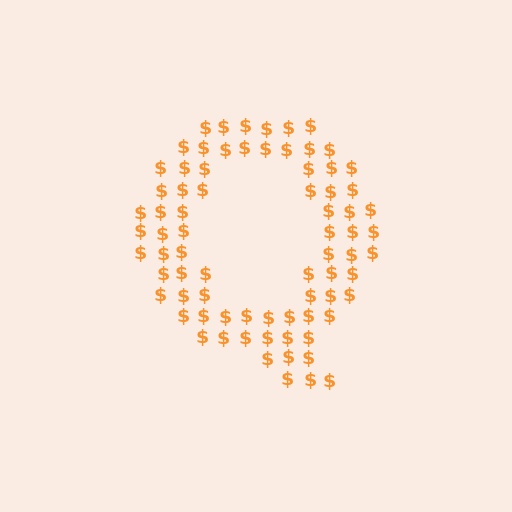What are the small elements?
The small elements are dollar signs.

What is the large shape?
The large shape is the letter Q.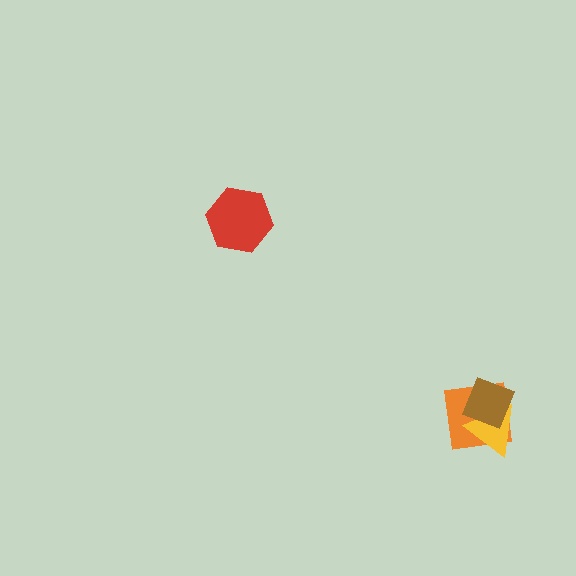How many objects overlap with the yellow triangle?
2 objects overlap with the yellow triangle.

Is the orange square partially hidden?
Yes, it is partially covered by another shape.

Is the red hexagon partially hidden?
No, no other shape covers it.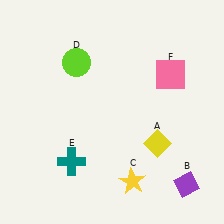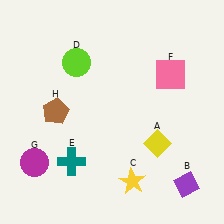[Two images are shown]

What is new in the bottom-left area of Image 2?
A magenta circle (G) was added in the bottom-left area of Image 2.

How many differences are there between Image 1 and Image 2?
There are 2 differences between the two images.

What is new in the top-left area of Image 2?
A brown pentagon (H) was added in the top-left area of Image 2.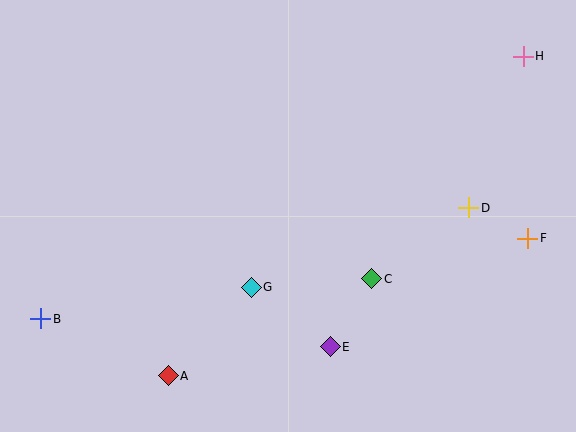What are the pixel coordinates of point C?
Point C is at (372, 279).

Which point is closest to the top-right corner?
Point H is closest to the top-right corner.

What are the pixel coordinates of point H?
Point H is at (523, 56).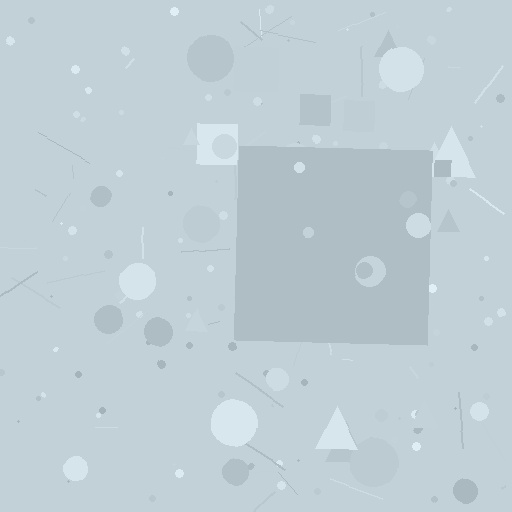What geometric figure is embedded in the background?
A square is embedded in the background.